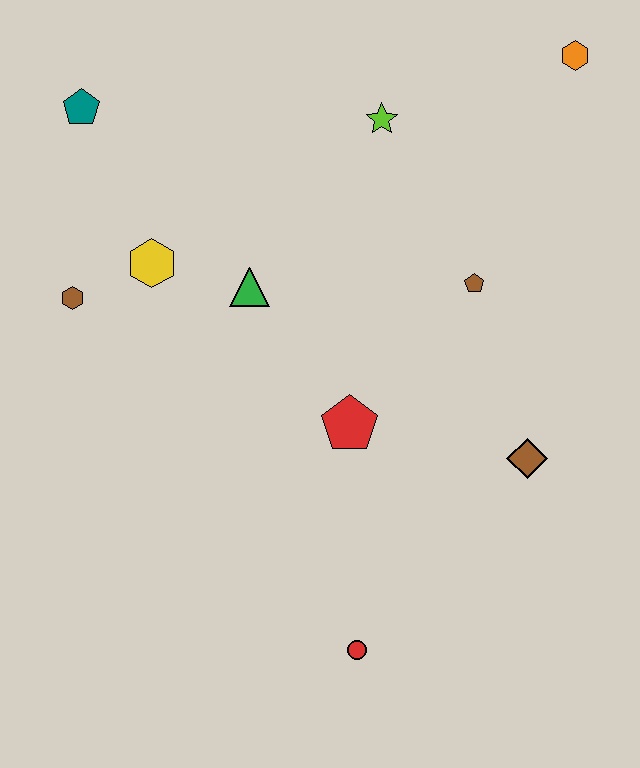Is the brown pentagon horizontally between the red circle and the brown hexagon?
No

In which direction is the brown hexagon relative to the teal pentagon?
The brown hexagon is below the teal pentagon.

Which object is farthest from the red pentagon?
The orange hexagon is farthest from the red pentagon.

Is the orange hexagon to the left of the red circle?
No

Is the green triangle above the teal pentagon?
No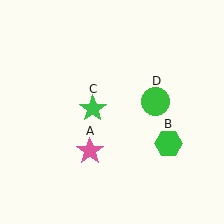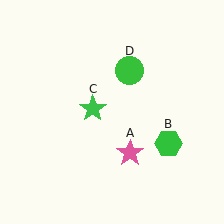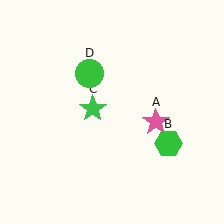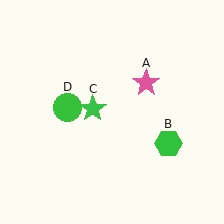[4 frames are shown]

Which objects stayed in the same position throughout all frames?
Green hexagon (object B) and green star (object C) remained stationary.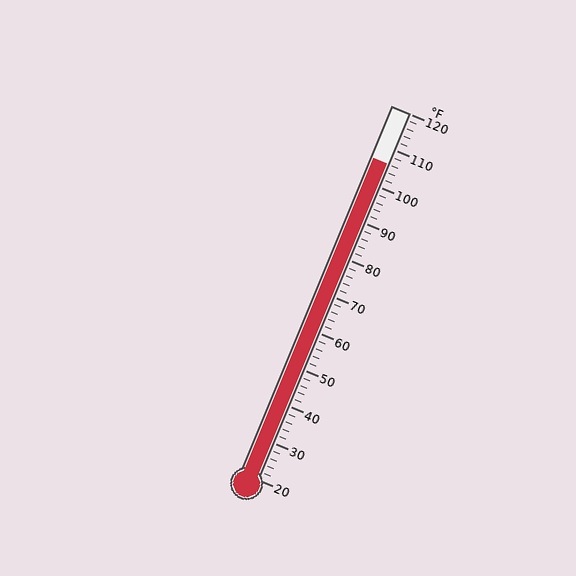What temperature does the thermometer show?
The thermometer shows approximately 106°F.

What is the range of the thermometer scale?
The thermometer scale ranges from 20°F to 120°F.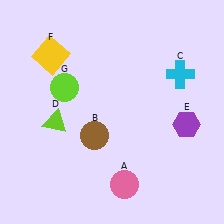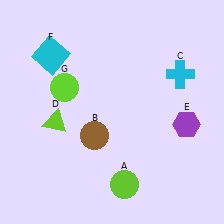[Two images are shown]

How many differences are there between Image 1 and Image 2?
There are 2 differences between the two images.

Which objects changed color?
A changed from pink to lime. F changed from yellow to cyan.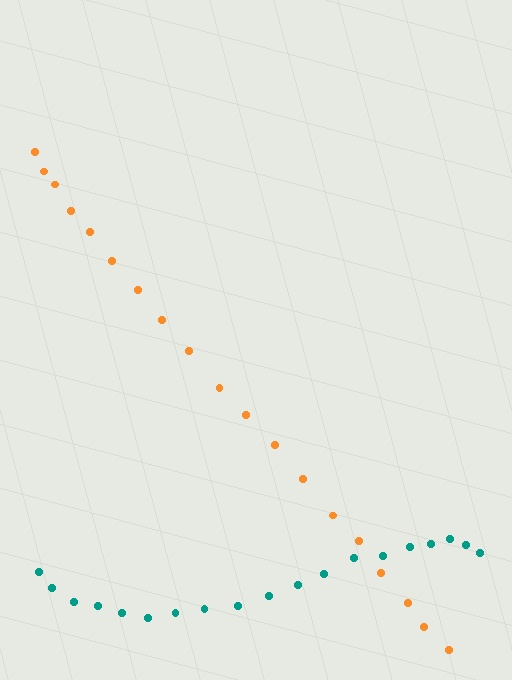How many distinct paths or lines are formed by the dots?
There are 2 distinct paths.